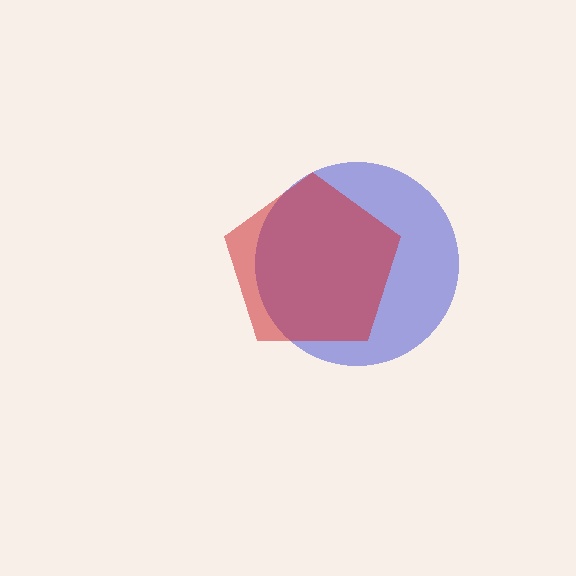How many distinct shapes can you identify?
There are 2 distinct shapes: a blue circle, a red pentagon.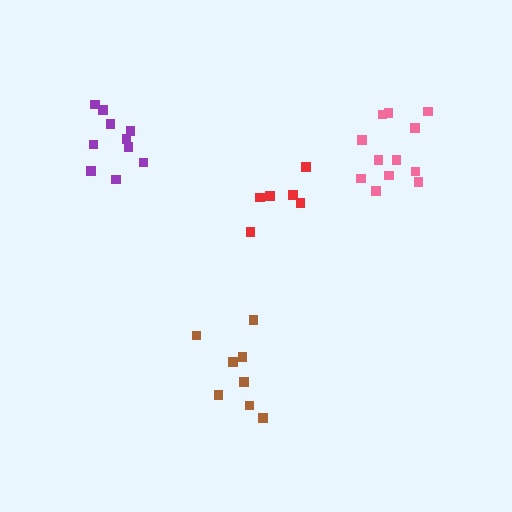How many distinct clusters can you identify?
There are 4 distinct clusters.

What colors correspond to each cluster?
The clusters are colored: red, purple, brown, pink.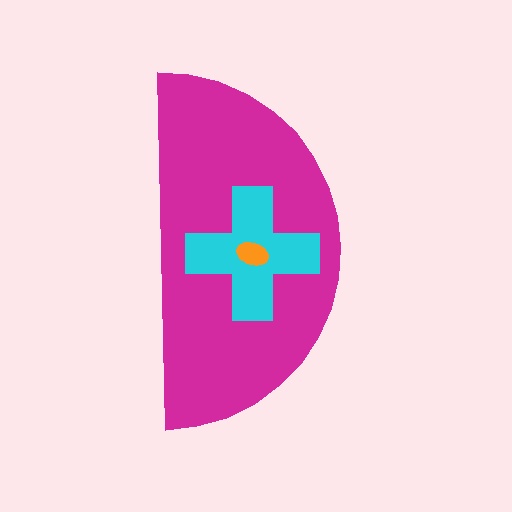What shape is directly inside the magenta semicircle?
The cyan cross.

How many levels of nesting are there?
3.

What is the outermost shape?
The magenta semicircle.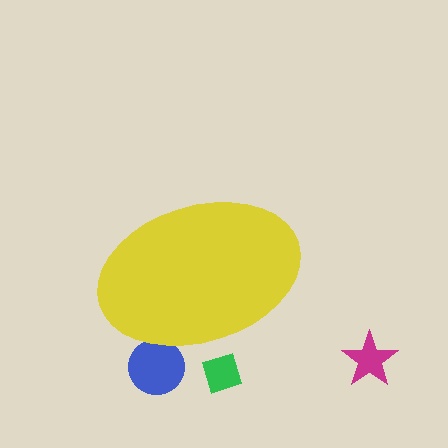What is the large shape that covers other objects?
A yellow ellipse.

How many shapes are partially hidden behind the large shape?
2 shapes are partially hidden.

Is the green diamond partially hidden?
Yes, the green diamond is partially hidden behind the yellow ellipse.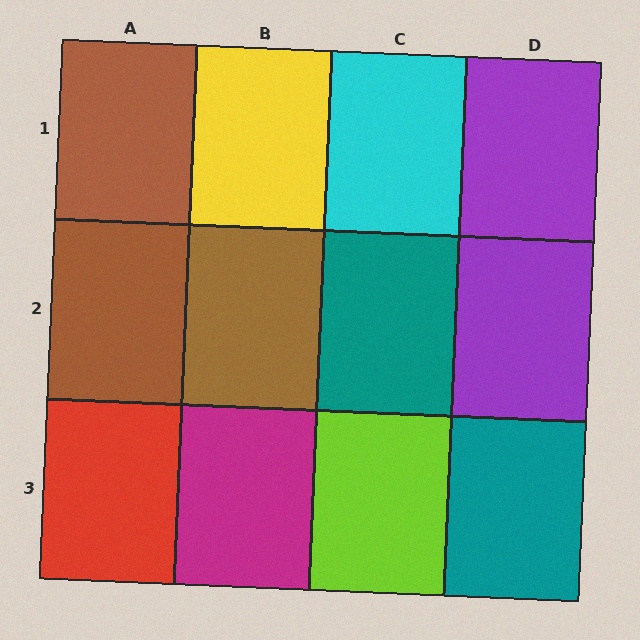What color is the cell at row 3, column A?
Red.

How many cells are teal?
2 cells are teal.